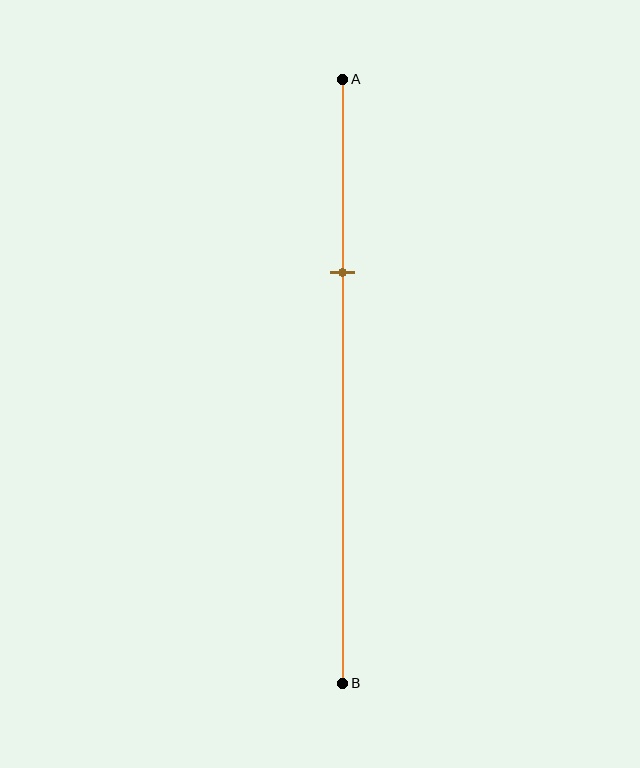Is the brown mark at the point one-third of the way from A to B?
Yes, the mark is approximately at the one-third point.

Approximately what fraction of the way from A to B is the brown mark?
The brown mark is approximately 30% of the way from A to B.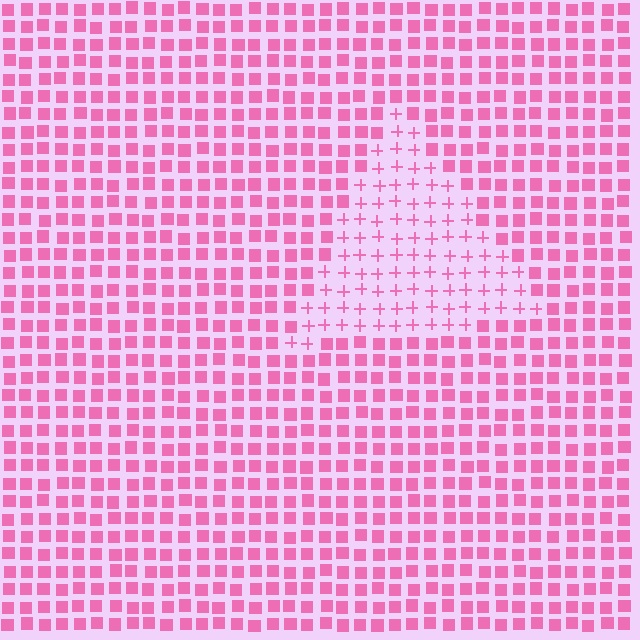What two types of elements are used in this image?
The image uses plus signs inside the triangle region and squares outside it.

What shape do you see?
I see a triangle.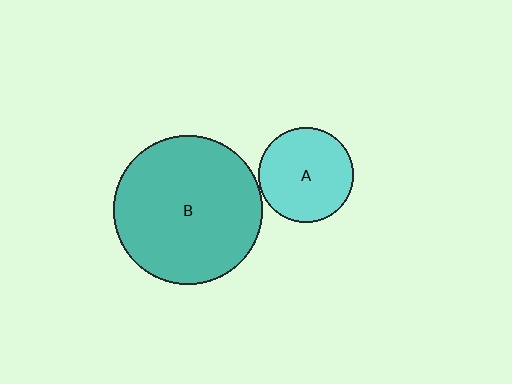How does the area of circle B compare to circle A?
Approximately 2.5 times.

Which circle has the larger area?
Circle B (teal).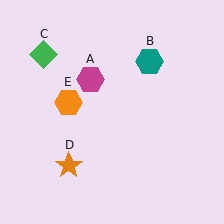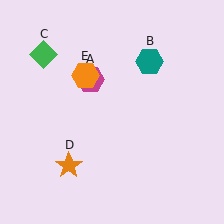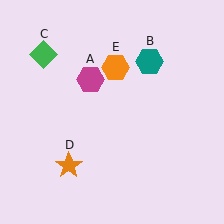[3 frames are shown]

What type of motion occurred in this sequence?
The orange hexagon (object E) rotated clockwise around the center of the scene.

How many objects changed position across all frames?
1 object changed position: orange hexagon (object E).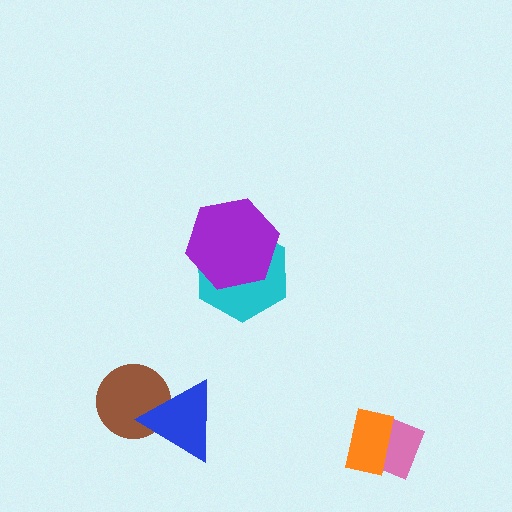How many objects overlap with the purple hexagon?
1 object overlaps with the purple hexagon.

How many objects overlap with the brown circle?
1 object overlaps with the brown circle.